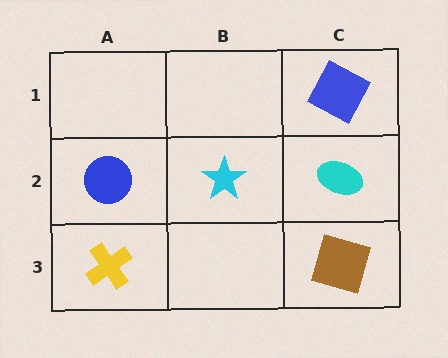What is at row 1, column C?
A blue square.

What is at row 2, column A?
A blue circle.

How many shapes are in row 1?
1 shape.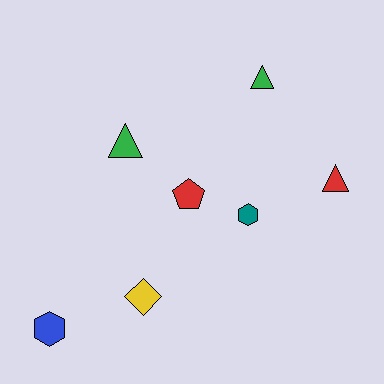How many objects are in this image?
There are 7 objects.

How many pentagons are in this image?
There is 1 pentagon.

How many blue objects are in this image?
There is 1 blue object.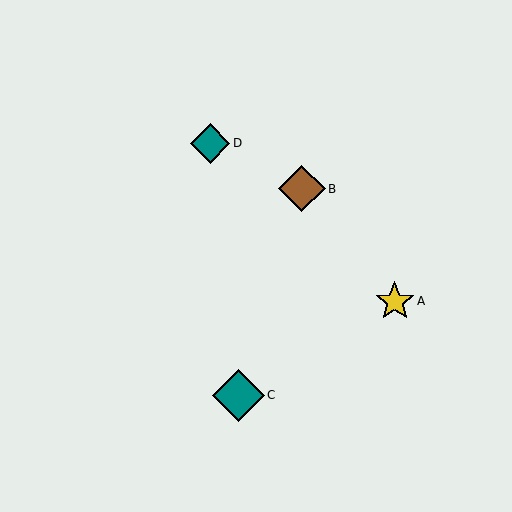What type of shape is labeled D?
Shape D is a teal diamond.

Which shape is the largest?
The teal diamond (labeled C) is the largest.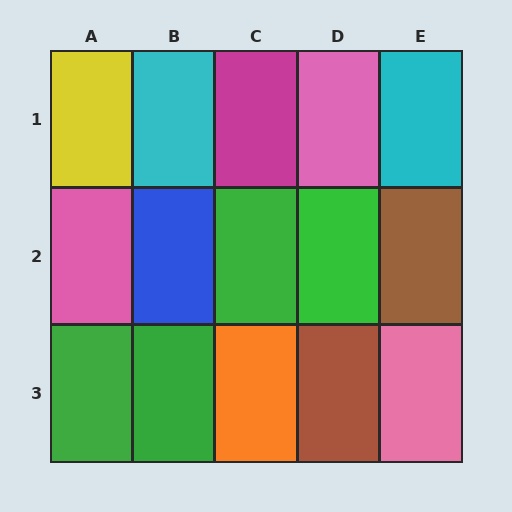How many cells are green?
4 cells are green.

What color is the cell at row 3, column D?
Brown.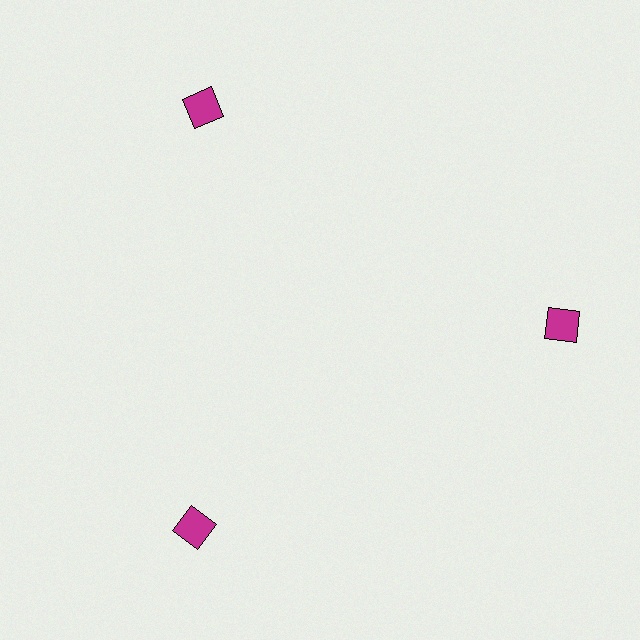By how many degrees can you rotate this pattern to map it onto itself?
The pattern maps onto itself every 120 degrees of rotation.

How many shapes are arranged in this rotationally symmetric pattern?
There are 3 shapes, arranged in 3 groups of 1.